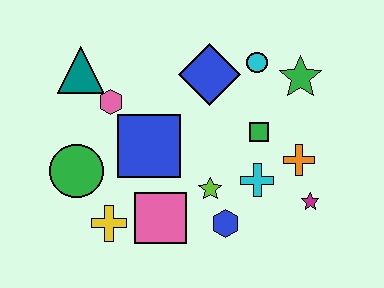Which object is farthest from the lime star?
The teal triangle is farthest from the lime star.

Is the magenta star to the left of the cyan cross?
No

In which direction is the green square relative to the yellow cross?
The green square is to the right of the yellow cross.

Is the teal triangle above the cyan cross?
Yes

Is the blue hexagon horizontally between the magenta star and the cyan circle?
No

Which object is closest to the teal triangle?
The pink hexagon is closest to the teal triangle.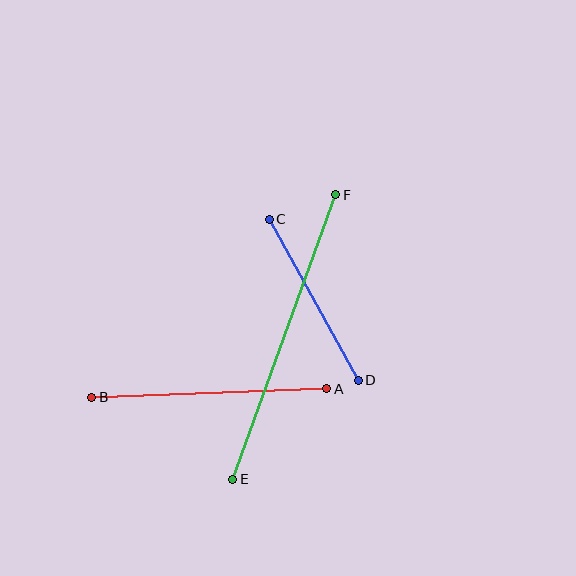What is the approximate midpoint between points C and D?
The midpoint is at approximately (314, 300) pixels.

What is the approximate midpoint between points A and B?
The midpoint is at approximately (209, 393) pixels.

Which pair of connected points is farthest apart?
Points E and F are farthest apart.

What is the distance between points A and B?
The distance is approximately 235 pixels.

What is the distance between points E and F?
The distance is approximately 303 pixels.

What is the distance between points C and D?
The distance is approximately 184 pixels.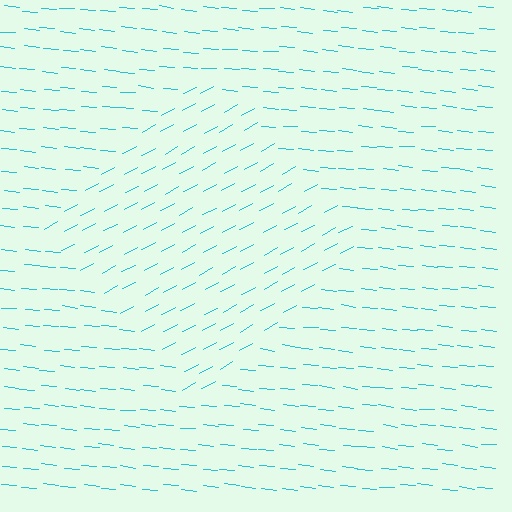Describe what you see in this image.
The image is filled with small cyan line segments. A diamond region in the image has lines oriented differently from the surrounding lines, creating a visible texture boundary.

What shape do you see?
I see a diamond.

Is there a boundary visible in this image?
Yes, there is a texture boundary formed by a change in line orientation.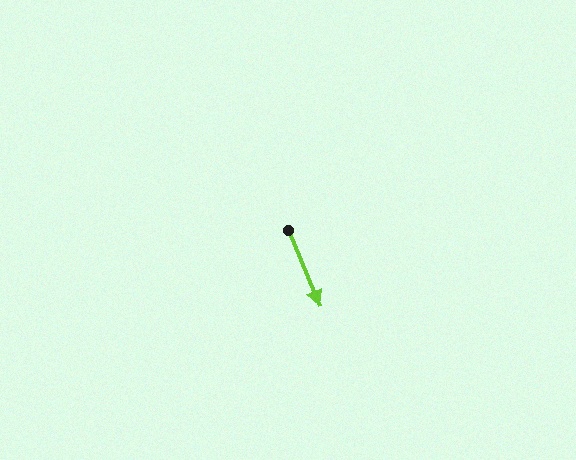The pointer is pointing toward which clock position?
Roughly 5 o'clock.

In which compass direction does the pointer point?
Southeast.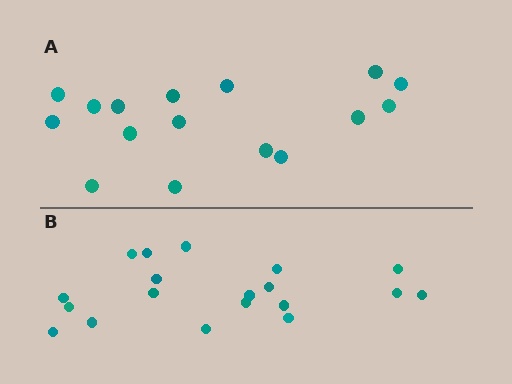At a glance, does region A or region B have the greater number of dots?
Region B (the bottom region) has more dots.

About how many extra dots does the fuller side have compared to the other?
Region B has just a few more — roughly 2 or 3 more dots than region A.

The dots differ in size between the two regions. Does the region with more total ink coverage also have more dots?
No. Region A has more total ink coverage because its dots are larger, but region B actually contains more individual dots. Total area can be misleading — the number of items is what matters here.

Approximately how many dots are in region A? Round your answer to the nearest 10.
About 20 dots. (The exact count is 16, which rounds to 20.)